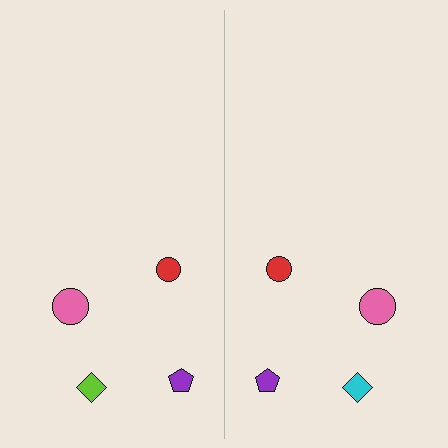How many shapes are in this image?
There are 8 shapes in this image.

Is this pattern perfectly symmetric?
No, the pattern is not perfectly symmetric. The cyan diamond on the right side breaks the symmetry — its mirror counterpart is lime.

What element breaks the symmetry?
The cyan diamond on the right side breaks the symmetry — its mirror counterpart is lime.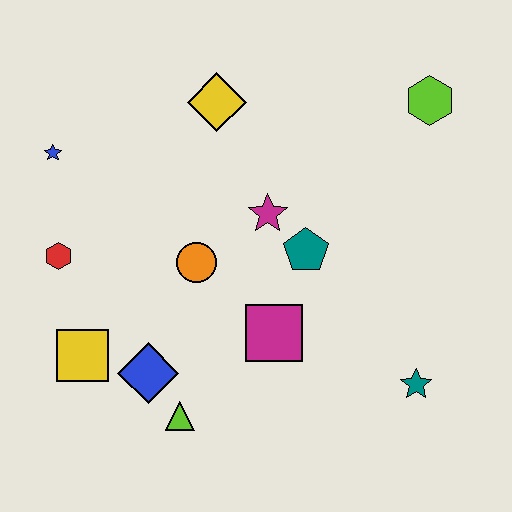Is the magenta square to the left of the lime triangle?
No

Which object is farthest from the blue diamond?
The lime hexagon is farthest from the blue diamond.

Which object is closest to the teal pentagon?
The magenta star is closest to the teal pentagon.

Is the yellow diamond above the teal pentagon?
Yes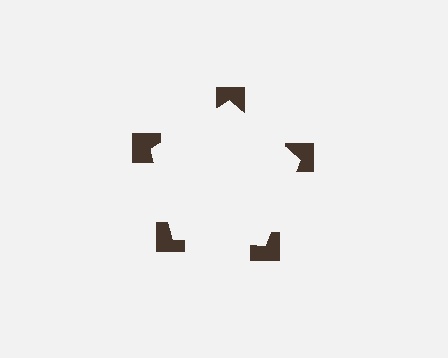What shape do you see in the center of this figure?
An illusory pentagon — its edges are inferred from the aligned wedge cuts in the notched squares, not physically drawn.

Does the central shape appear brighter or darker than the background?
It typically appears slightly brighter than the background, even though no actual brightness change is drawn.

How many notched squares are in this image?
There are 5 — one at each vertex of the illusory pentagon.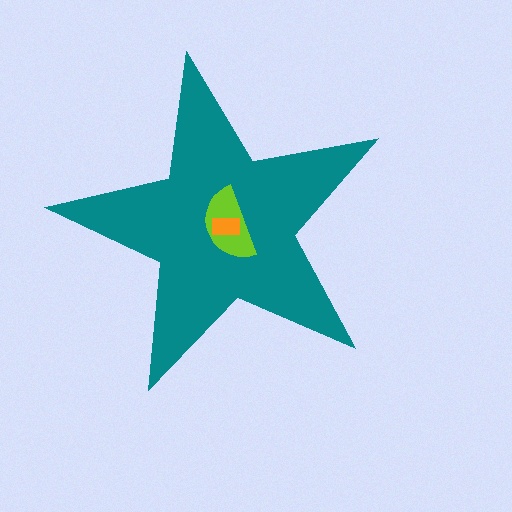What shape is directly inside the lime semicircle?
The orange rectangle.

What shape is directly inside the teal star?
The lime semicircle.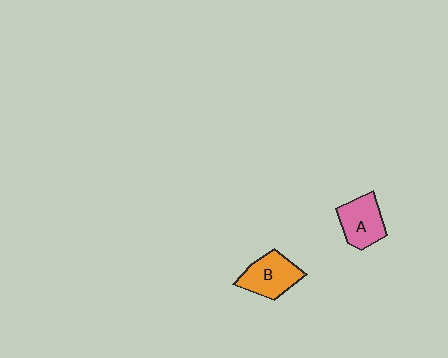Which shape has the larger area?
Shape B (orange).